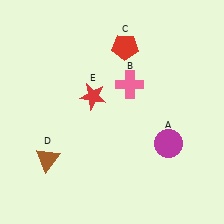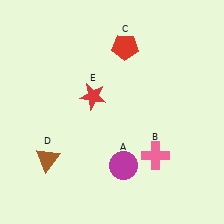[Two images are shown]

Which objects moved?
The objects that moved are: the magenta circle (A), the pink cross (B).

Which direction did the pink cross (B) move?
The pink cross (B) moved down.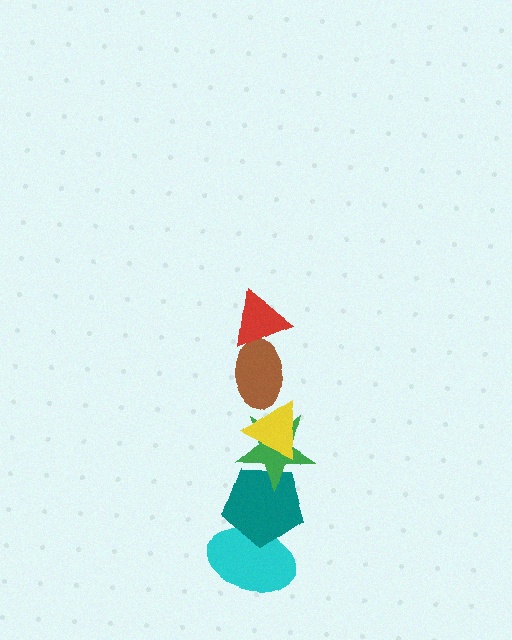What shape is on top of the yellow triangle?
The brown ellipse is on top of the yellow triangle.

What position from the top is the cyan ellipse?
The cyan ellipse is 6th from the top.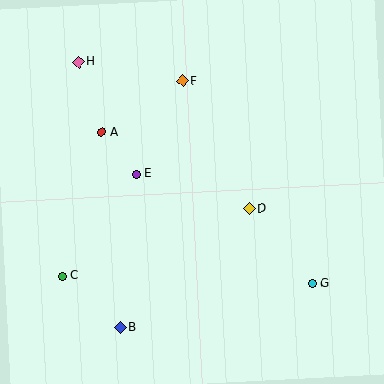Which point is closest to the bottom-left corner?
Point C is closest to the bottom-left corner.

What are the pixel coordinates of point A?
Point A is at (102, 132).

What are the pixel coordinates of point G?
Point G is at (312, 284).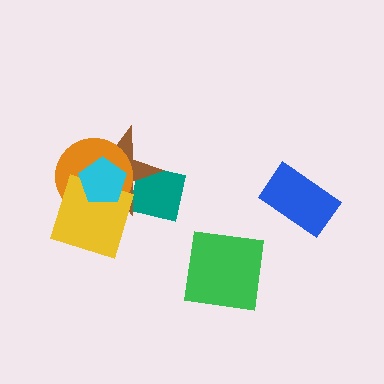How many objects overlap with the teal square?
2 objects overlap with the teal square.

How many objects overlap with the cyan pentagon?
3 objects overlap with the cyan pentagon.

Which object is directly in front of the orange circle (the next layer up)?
The yellow diamond is directly in front of the orange circle.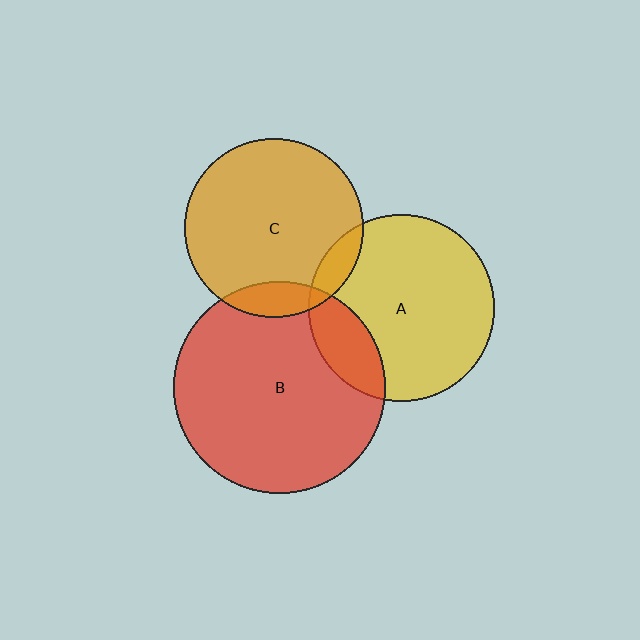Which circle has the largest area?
Circle B (red).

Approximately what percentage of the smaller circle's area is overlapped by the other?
Approximately 10%.